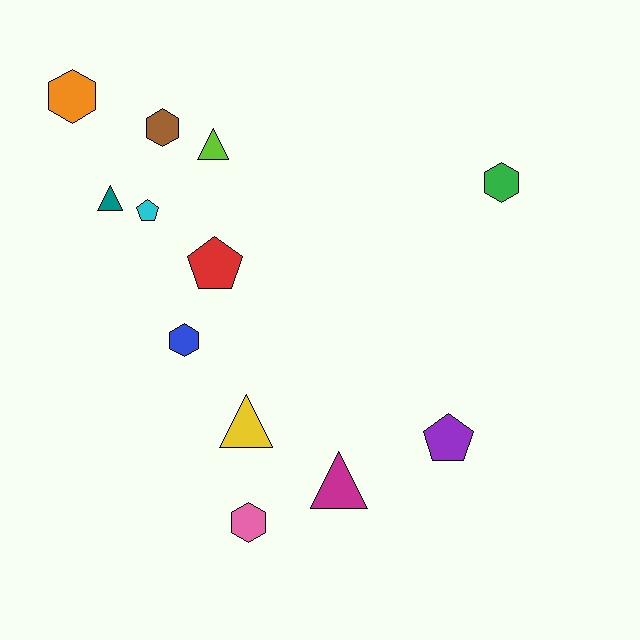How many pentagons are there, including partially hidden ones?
There are 3 pentagons.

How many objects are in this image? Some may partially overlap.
There are 12 objects.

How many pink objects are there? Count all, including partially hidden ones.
There is 1 pink object.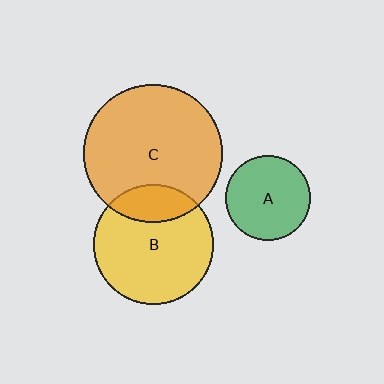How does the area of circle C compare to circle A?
Approximately 2.7 times.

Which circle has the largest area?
Circle C (orange).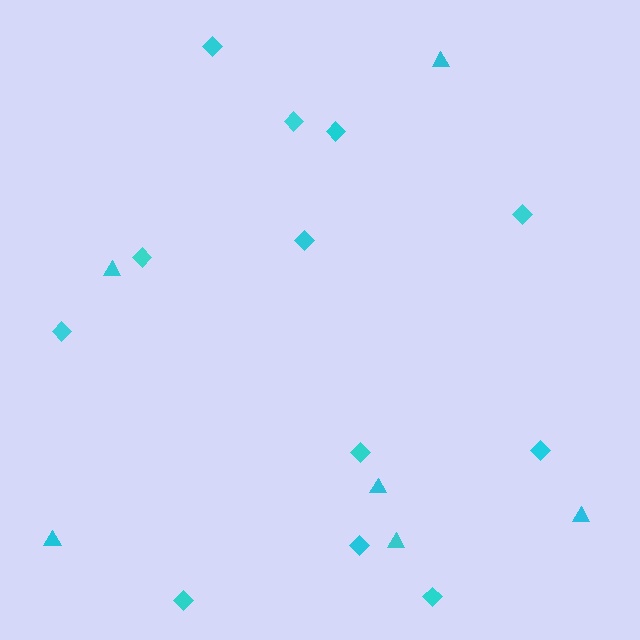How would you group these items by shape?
There are 2 groups: one group of triangles (6) and one group of diamonds (12).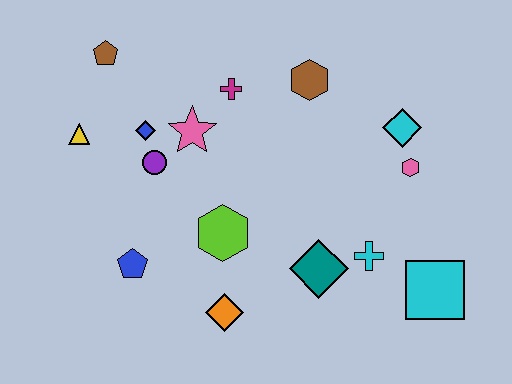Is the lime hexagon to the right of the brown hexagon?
No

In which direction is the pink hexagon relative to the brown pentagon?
The pink hexagon is to the right of the brown pentagon.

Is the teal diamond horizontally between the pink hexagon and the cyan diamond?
No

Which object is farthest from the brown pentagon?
The cyan square is farthest from the brown pentagon.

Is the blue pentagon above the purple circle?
No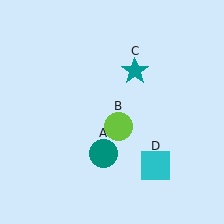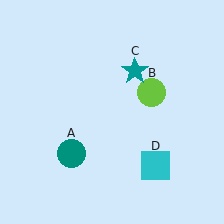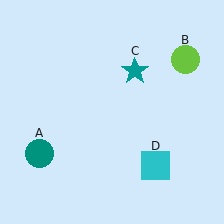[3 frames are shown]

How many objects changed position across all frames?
2 objects changed position: teal circle (object A), lime circle (object B).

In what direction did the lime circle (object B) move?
The lime circle (object B) moved up and to the right.